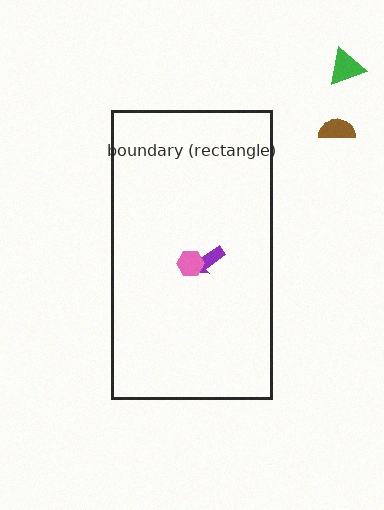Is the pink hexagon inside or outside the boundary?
Inside.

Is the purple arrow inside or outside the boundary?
Inside.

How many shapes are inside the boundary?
2 inside, 2 outside.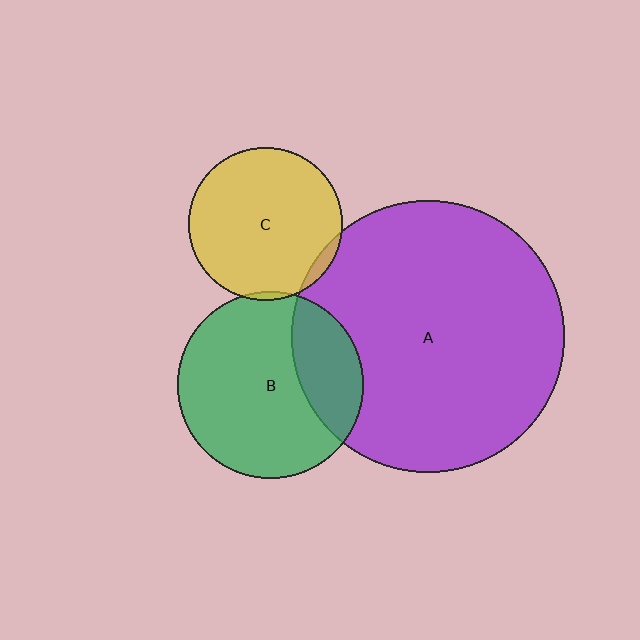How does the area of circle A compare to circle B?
Approximately 2.1 times.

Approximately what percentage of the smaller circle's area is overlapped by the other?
Approximately 5%.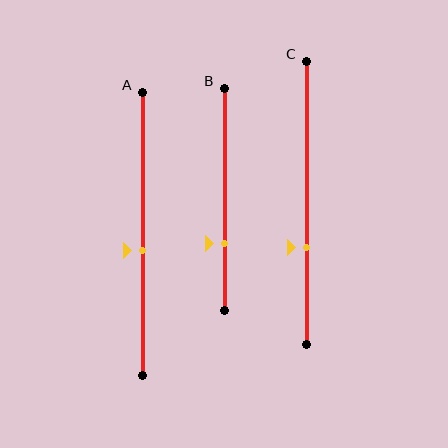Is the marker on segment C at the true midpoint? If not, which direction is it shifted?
No, the marker on segment C is shifted downward by about 16% of the segment length.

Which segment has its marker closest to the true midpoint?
Segment A has its marker closest to the true midpoint.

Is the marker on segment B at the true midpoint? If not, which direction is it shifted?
No, the marker on segment B is shifted downward by about 20% of the segment length.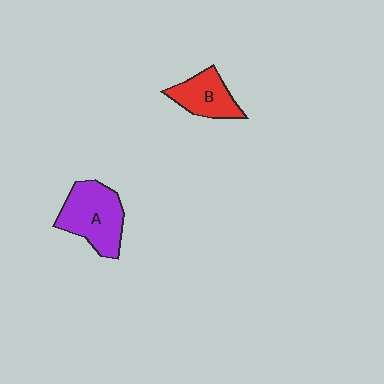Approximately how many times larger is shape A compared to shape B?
Approximately 1.5 times.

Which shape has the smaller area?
Shape B (red).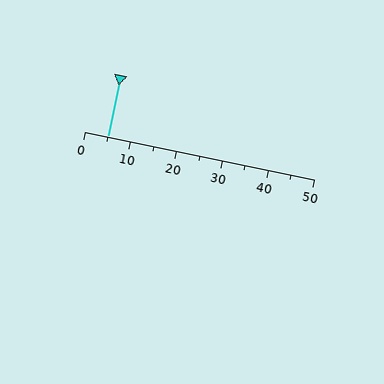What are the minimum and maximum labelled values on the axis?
The axis runs from 0 to 50.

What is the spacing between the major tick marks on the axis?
The major ticks are spaced 10 apart.